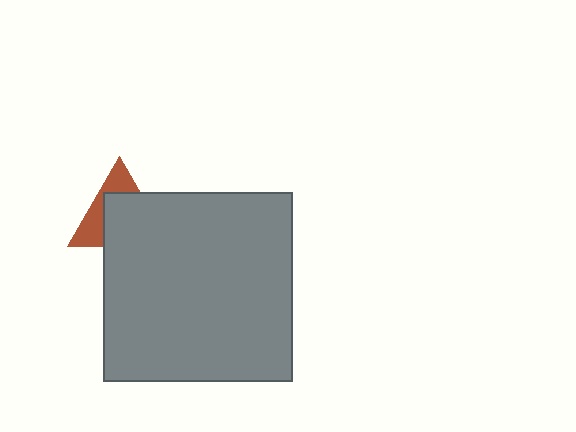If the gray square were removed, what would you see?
You would see the complete brown triangle.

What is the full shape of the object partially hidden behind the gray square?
The partially hidden object is a brown triangle.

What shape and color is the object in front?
The object in front is a gray square.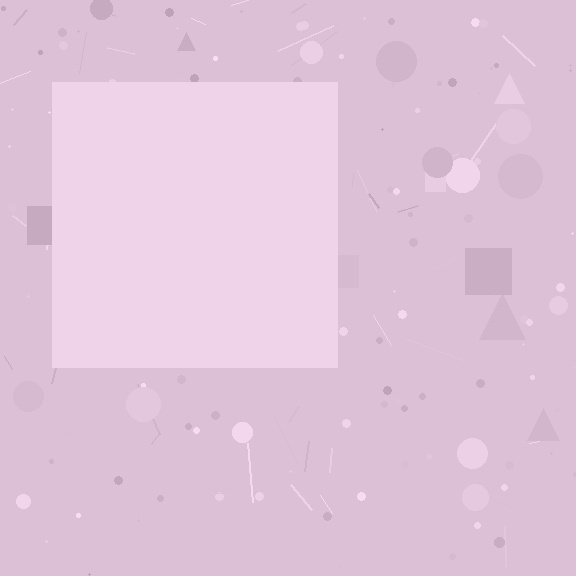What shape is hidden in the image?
A square is hidden in the image.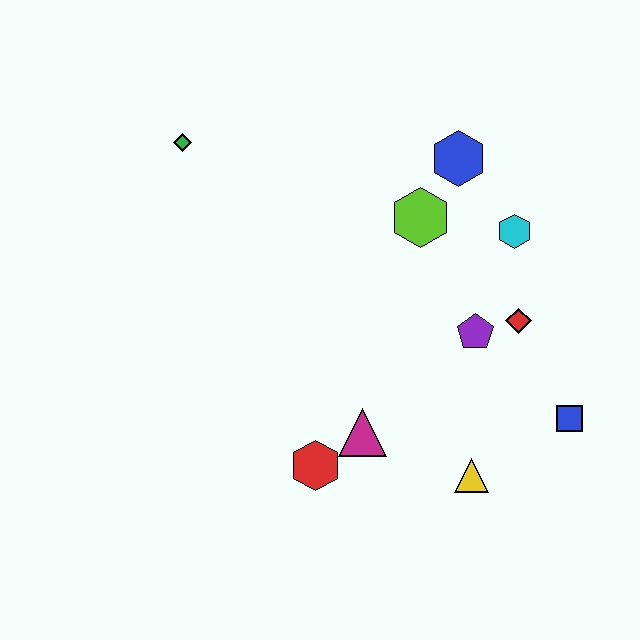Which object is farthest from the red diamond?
The green diamond is farthest from the red diamond.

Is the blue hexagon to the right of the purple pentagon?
No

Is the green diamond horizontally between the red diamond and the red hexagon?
No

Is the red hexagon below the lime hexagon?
Yes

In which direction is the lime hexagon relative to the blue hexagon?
The lime hexagon is below the blue hexagon.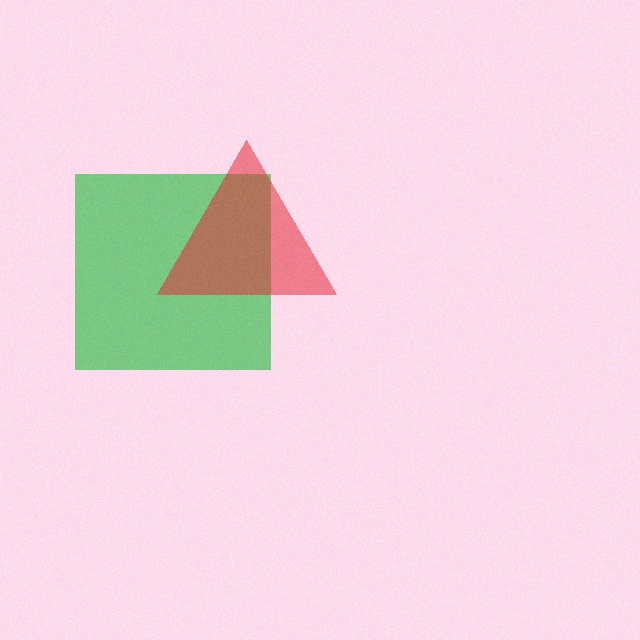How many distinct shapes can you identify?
There are 2 distinct shapes: a green square, a red triangle.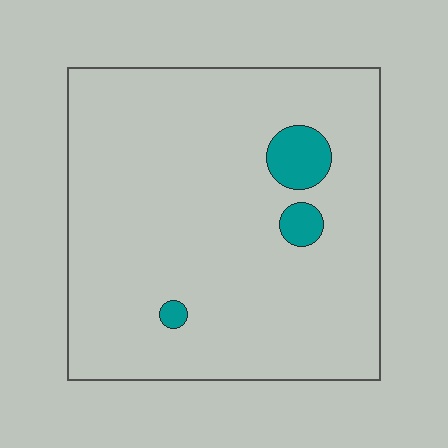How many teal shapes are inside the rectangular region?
3.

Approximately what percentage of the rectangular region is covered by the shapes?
Approximately 5%.